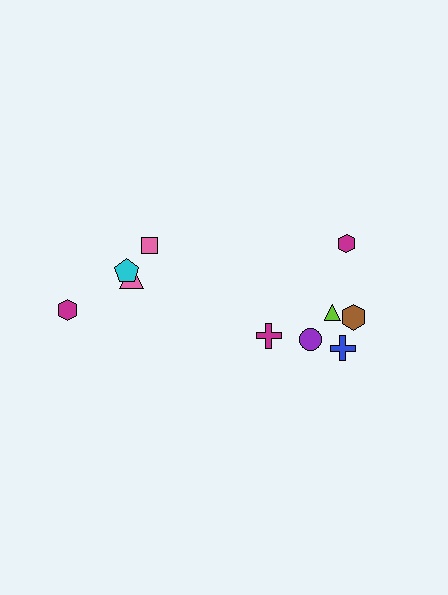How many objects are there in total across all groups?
There are 10 objects.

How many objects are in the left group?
There are 4 objects.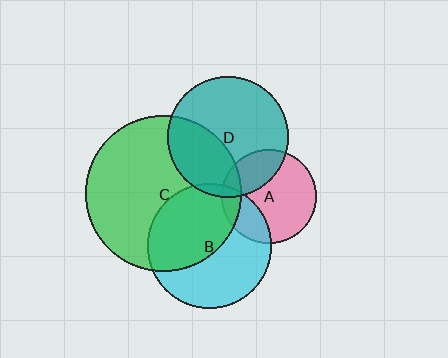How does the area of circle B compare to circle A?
Approximately 1.7 times.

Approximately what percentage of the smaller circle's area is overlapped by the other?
Approximately 15%.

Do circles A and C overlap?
Yes.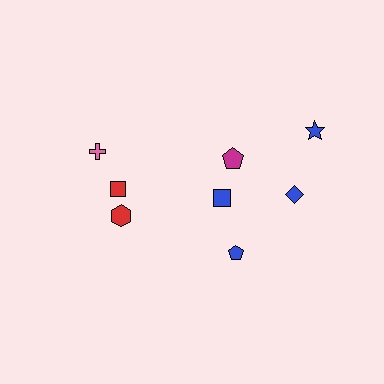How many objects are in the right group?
There are 5 objects.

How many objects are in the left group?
There are 3 objects.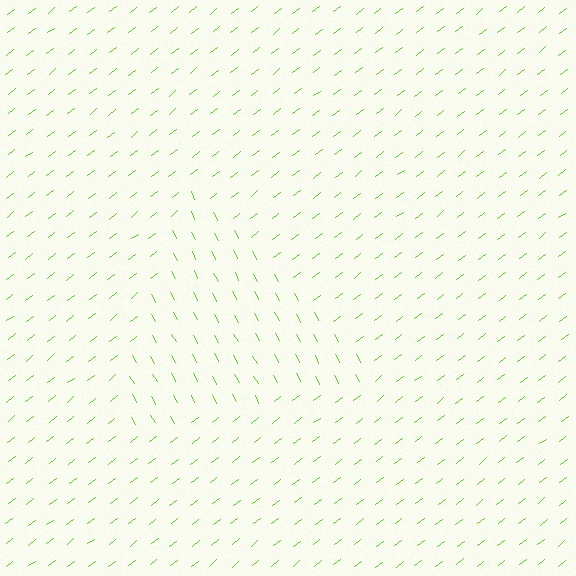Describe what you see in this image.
The image is filled with small lime line segments. A triangle region in the image has lines oriented differently from the surrounding lines, creating a visible texture boundary.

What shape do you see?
I see a triangle.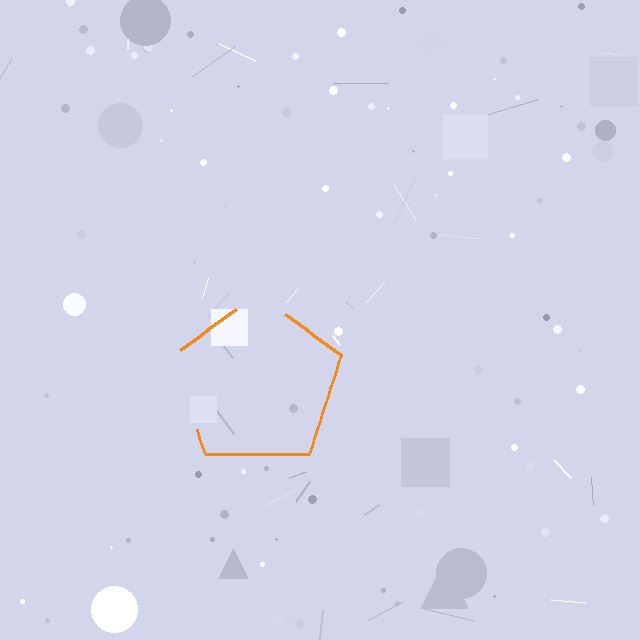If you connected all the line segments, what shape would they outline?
They would outline a pentagon.